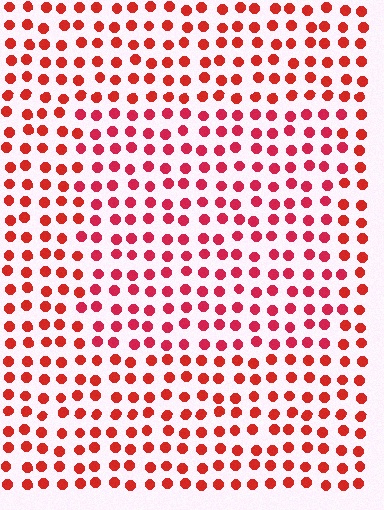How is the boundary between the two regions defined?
The boundary is defined purely by a slight shift in hue (about 17 degrees). Spacing, size, and orientation are identical on both sides.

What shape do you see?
I see a rectangle.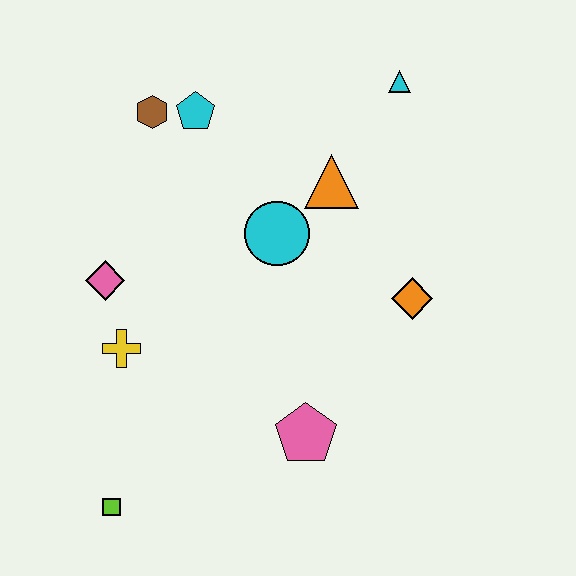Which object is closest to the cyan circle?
The orange triangle is closest to the cyan circle.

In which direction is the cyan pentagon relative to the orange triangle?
The cyan pentagon is to the left of the orange triangle.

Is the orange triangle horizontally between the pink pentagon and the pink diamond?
No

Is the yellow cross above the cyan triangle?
No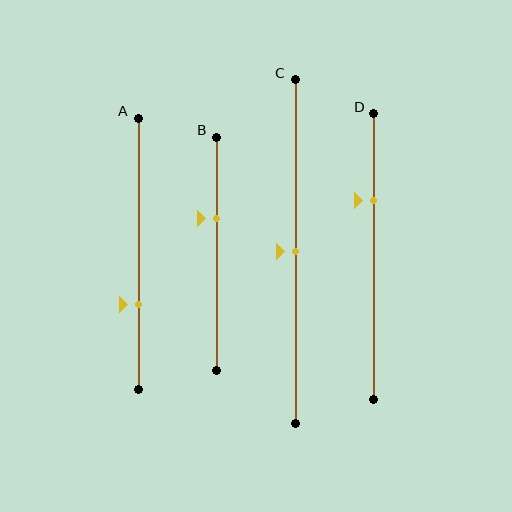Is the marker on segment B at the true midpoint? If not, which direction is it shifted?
No, the marker on segment B is shifted upward by about 15% of the segment length.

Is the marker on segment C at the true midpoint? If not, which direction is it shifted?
Yes, the marker on segment C is at the true midpoint.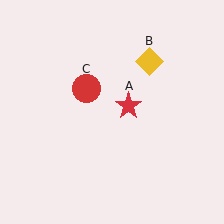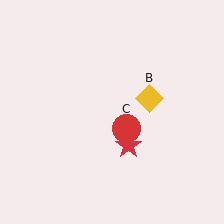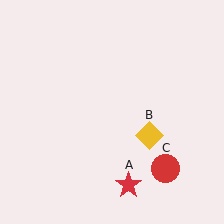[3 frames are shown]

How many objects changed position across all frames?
3 objects changed position: red star (object A), yellow diamond (object B), red circle (object C).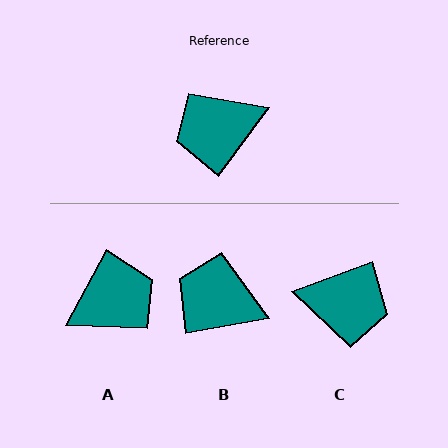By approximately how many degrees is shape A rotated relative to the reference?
Approximately 173 degrees clockwise.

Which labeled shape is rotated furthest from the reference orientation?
A, about 173 degrees away.